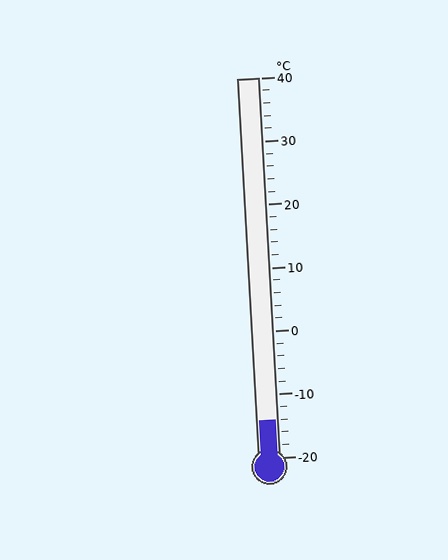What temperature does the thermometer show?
The thermometer shows approximately -14°C.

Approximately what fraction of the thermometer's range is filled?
The thermometer is filled to approximately 10% of its range.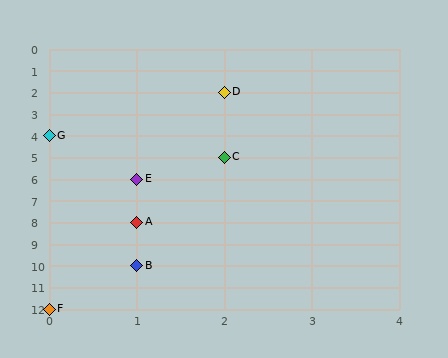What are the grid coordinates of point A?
Point A is at grid coordinates (1, 8).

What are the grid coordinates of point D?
Point D is at grid coordinates (2, 2).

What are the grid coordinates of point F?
Point F is at grid coordinates (0, 12).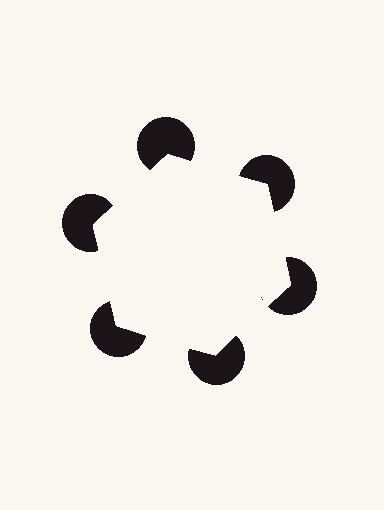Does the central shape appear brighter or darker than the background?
It typically appears slightly brighter than the background, even though no actual brightness change is drawn.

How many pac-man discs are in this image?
There are 6 — one at each vertex of the illusory hexagon.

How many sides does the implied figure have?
6 sides.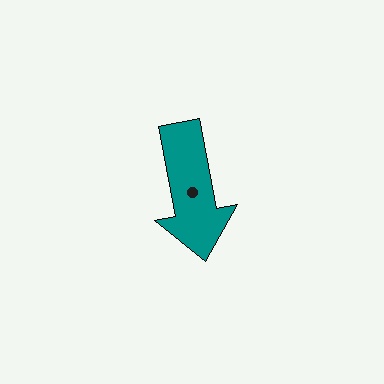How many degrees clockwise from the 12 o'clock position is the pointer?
Approximately 169 degrees.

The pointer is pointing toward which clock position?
Roughly 6 o'clock.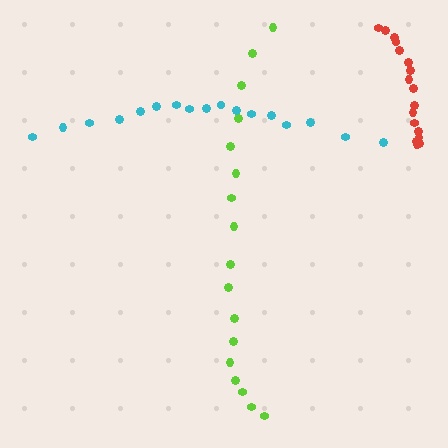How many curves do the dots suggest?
There are 3 distinct paths.